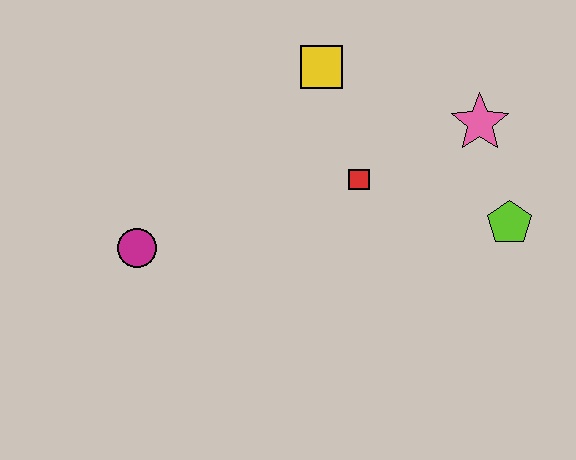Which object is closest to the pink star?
The lime pentagon is closest to the pink star.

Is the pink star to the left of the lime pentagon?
Yes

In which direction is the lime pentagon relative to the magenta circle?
The lime pentagon is to the right of the magenta circle.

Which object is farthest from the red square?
The magenta circle is farthest from the red square.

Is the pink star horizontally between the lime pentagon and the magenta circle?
Yes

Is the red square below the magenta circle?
No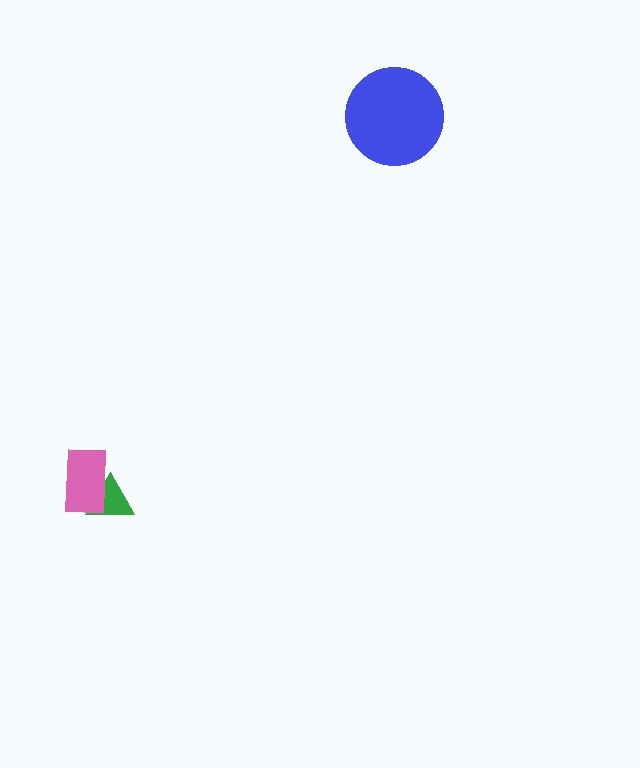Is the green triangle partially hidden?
Yes, it is partially covered by another shape.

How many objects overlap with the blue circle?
0 objects overlap with the blue circle.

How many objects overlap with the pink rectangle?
1 object overlaps with the pink rectangle.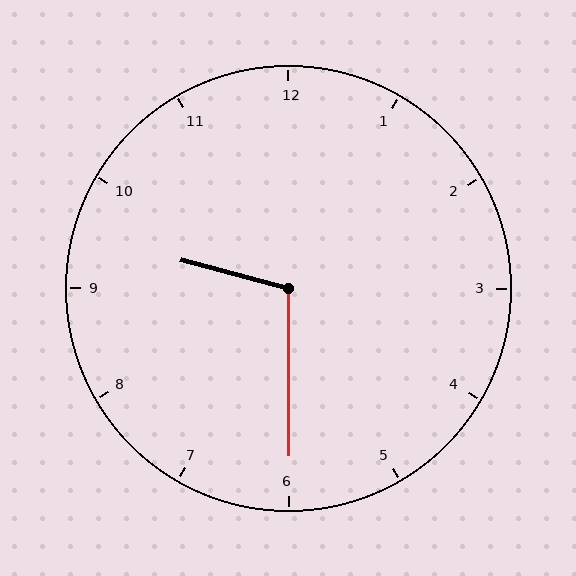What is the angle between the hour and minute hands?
Approximately 105 degrees.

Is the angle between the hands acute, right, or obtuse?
It is obtuse.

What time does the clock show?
9:30.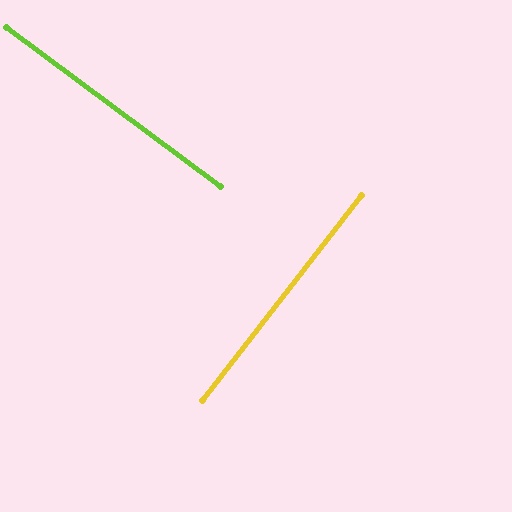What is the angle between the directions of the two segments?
Approximately 89 degrees.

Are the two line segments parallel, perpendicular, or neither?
Perpendicular — they meet at approximately 89°.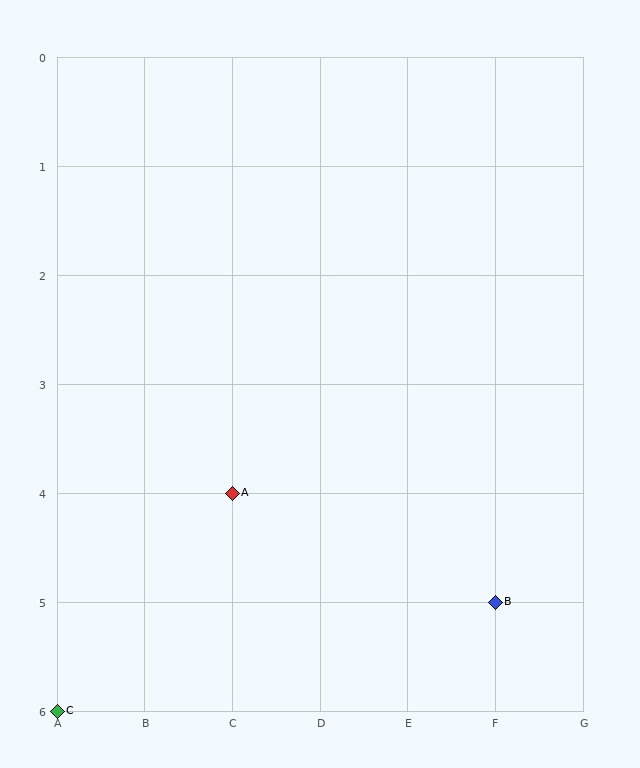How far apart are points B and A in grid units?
Points B and A are 3 columns and 1 row apart (about 3.2 grid units diagonally).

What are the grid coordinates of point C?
Point C is at grid coordinates (A, 6).